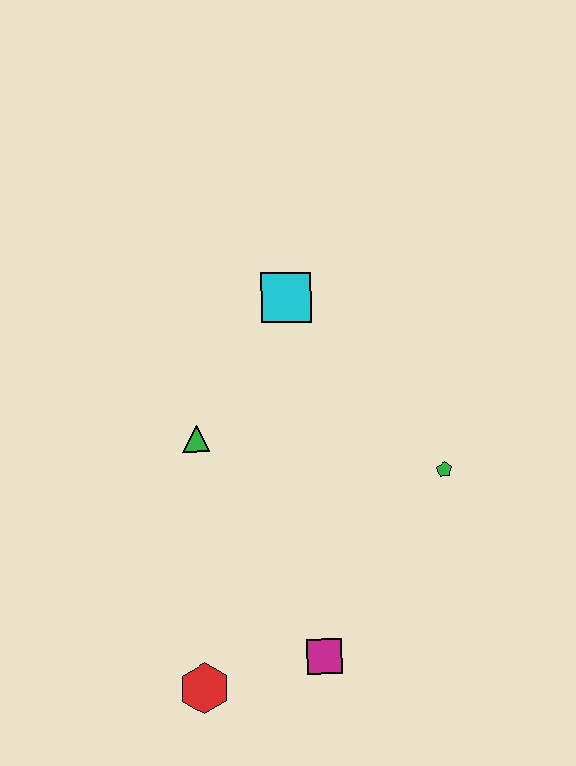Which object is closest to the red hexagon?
The magenta square is closest to the red hexagon.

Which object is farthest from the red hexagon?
The cyan square is farthest from the red hexagon.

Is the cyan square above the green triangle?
Yes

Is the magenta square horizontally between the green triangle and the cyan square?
No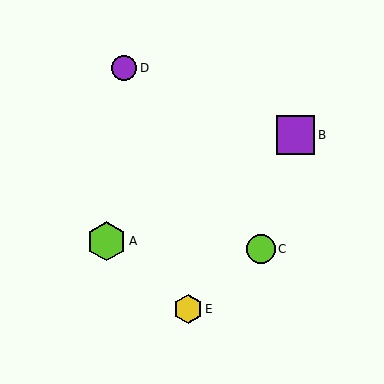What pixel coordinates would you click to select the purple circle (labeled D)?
Click at (124, 68) to select the purple circle D.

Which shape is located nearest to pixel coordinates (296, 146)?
The purple square (labeled B) at (296, 135) is nearest to that location.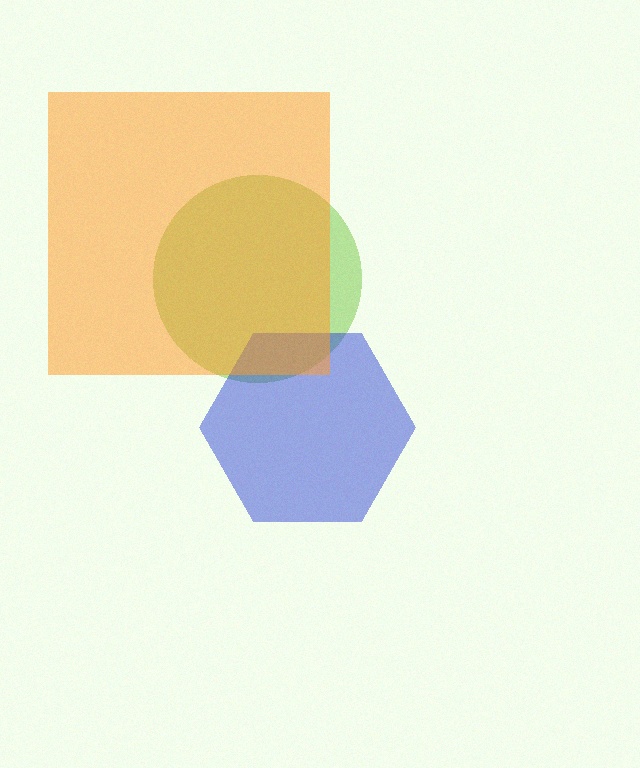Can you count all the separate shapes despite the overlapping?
Yes, there are 3 separate shapes.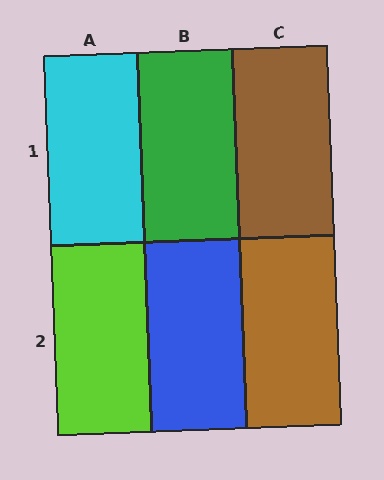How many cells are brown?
2 cells are brown.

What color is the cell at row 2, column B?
Blue.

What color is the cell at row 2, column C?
Brown.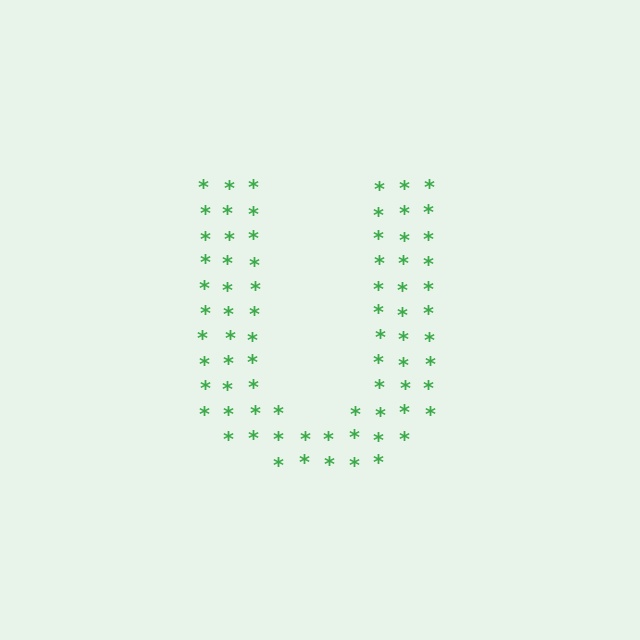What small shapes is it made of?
It is made of small asterisks.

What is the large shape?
The large shape is the letter U.